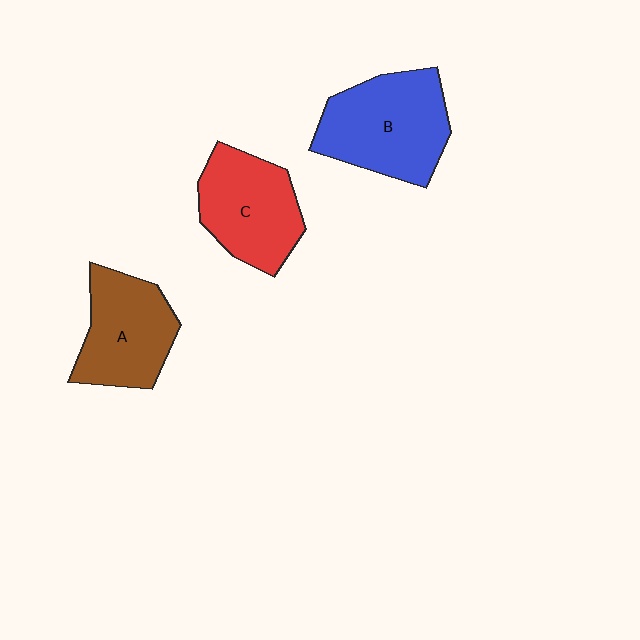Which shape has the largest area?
Shape B (blue).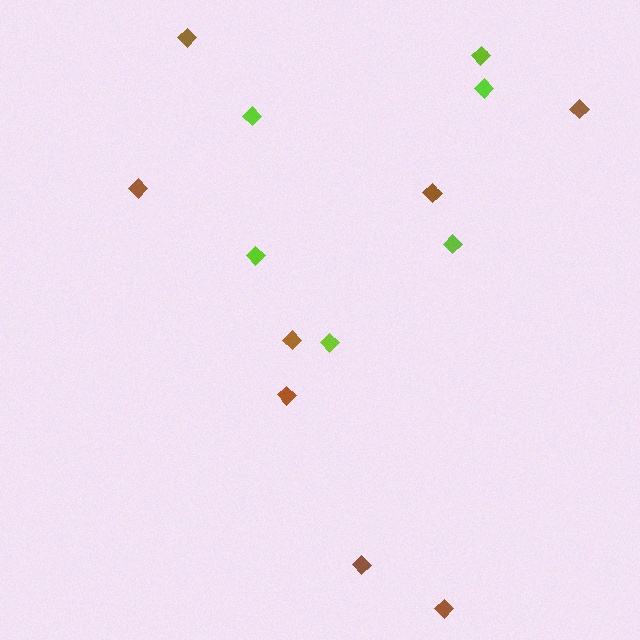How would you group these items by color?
There are 2 groups: one group of brown diamonds (8) and one group of lime diamonds (6).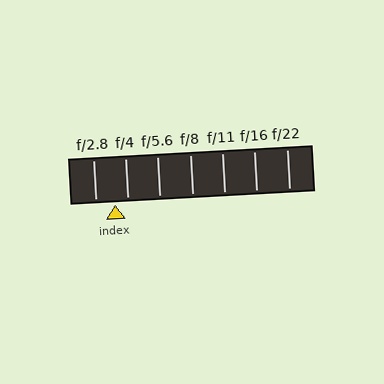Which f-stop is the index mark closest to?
The index mark is closest to f/4.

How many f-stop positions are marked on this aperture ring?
There are 7 f-stop positions marked.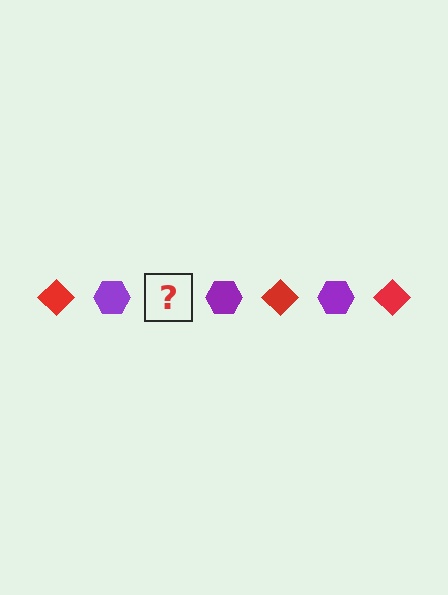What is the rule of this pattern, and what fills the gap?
The rule is that the pattern alternates between red diamond and purple hexagon. The gap should be filled with a red diamond.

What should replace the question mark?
The question mark should be replaced with a red diamond.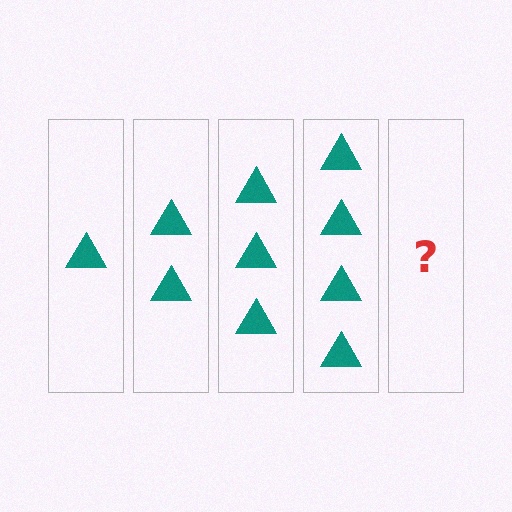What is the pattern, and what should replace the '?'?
The pattern is that each step adds one more triangle. The '?' should be 5 triangles.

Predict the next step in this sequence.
The next step is 5 triangles.